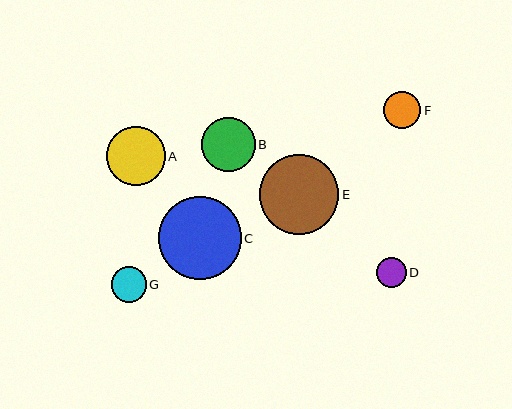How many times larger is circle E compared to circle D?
Circle E is approximately 2.7 times the size of circle D.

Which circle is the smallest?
Circle D is the smallest with a size of approximately 30 pixels.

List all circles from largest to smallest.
From largest to smallest: C, E, A, B, F, G, D.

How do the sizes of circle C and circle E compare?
Circle C and circle E are approximately the same size.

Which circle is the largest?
Circle C is the largest with a size of approximately 83 pixels.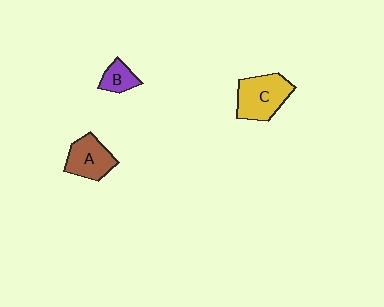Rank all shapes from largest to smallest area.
From largest to smallest: C (yellow), A (brown), B (purple).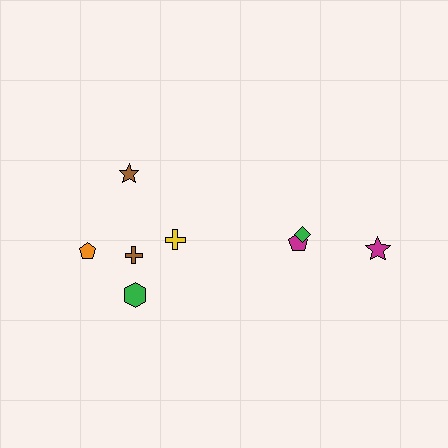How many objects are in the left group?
There are 5 objects.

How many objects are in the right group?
There are 3 objects.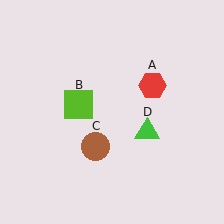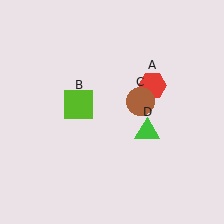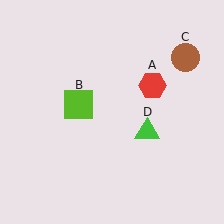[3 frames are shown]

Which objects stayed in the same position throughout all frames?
Red hexagon (object A) and lime square (object B) and green triangle (object D) remained stationary.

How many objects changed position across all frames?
1 object changed position: brown circle (object C).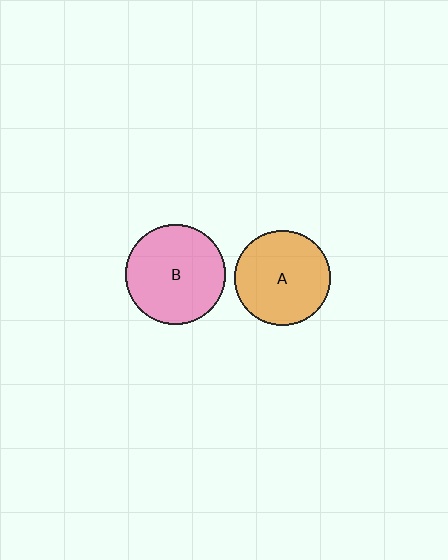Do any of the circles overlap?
No, none of the circles overlap.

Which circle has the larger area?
Circle B (pink).